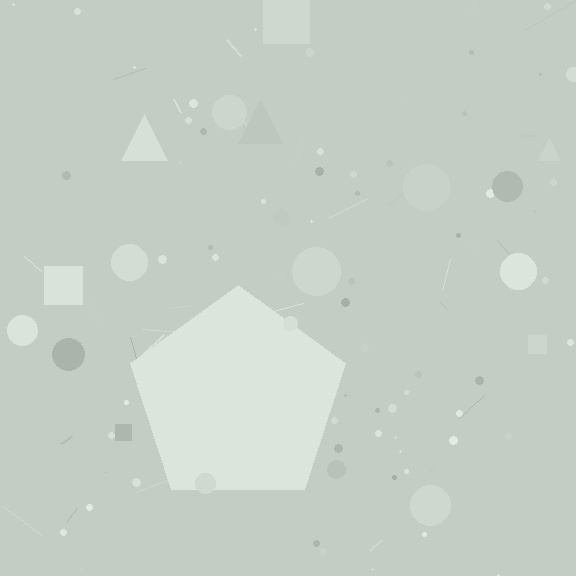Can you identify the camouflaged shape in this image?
The camouflaged shape is a pentagon.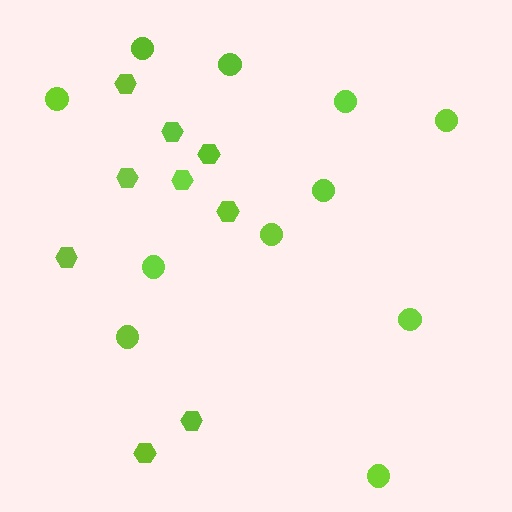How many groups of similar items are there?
There are 2 groups: one group of hexagons (9) and one group of circles (11).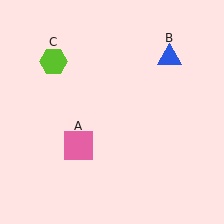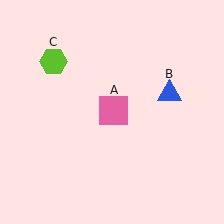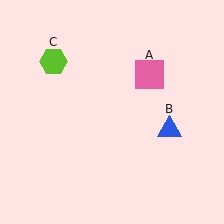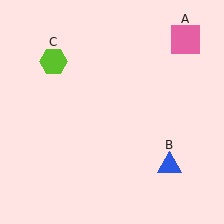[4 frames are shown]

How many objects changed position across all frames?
2 objects changed position: pink square (object A), blue triangle (object B).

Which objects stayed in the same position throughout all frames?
Lime hexagon (object C) remained stationary.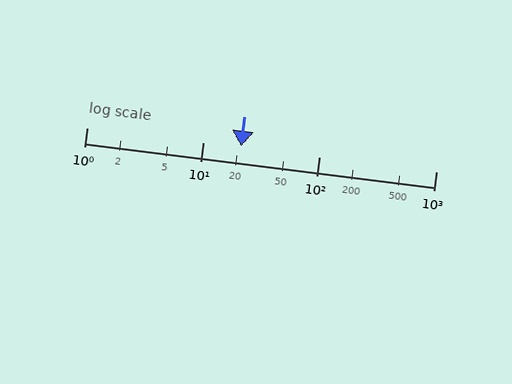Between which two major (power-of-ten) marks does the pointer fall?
The pointer is between 10 and 100.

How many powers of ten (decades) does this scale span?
The scale spans 3 decades, from 1 to 1000.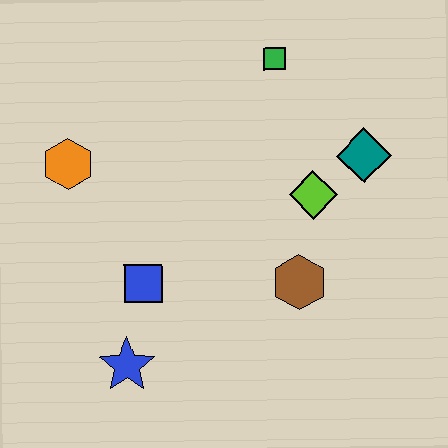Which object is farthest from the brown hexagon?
The orange hexagon is farthest from the brown hexagon.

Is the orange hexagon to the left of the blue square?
Yes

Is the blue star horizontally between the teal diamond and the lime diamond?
No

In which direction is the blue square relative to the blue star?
The blue square is above the blue star.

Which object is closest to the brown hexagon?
The lime diamond is closest to the brown hexagon.